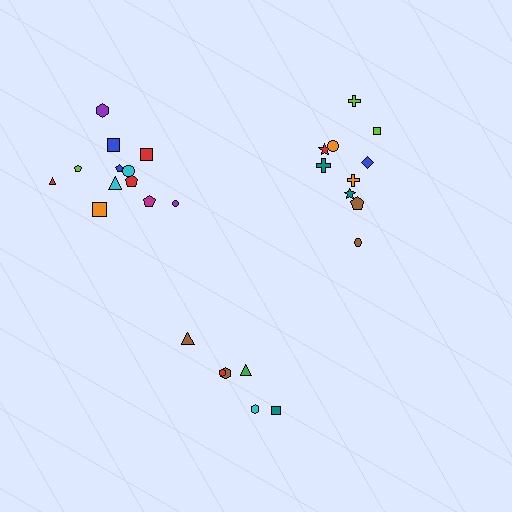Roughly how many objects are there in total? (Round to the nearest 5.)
Roughly 30 objects in total.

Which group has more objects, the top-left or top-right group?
The top-left group.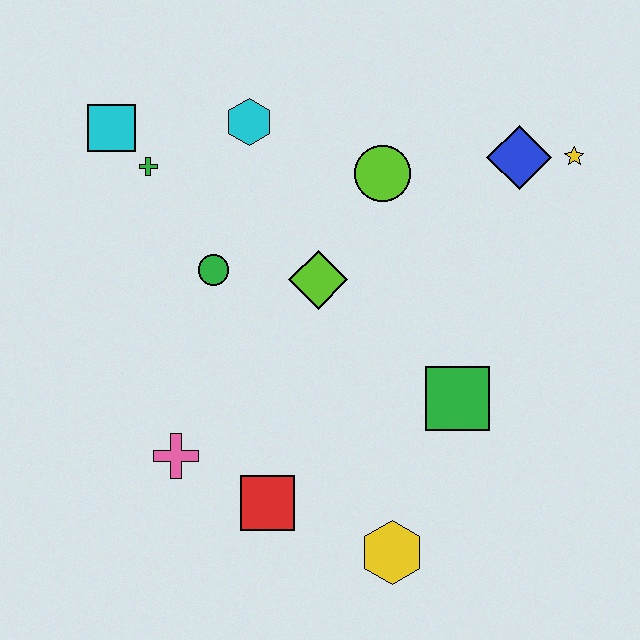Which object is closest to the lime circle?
The lime diamond is closest to the lime circle.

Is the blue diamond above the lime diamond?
Yes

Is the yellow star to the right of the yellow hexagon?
Yes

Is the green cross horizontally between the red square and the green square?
No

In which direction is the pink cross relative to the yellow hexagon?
The pink cross is to the left of the yellow hexagon.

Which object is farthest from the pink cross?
The yellow star is farthest from the pink cross.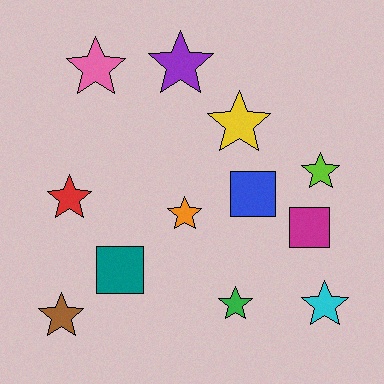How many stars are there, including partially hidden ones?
There are 9 stars.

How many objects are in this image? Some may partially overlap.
There are 12 objects.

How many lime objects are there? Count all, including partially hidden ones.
There is 1 lime object.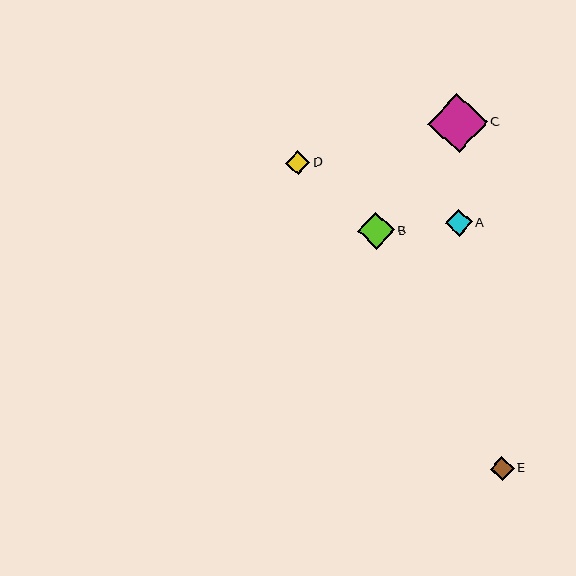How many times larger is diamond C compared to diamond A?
Diamond C is approximately 2.2 times the size of diamond A.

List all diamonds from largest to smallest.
From largest to smallest: C, B, A, D, E.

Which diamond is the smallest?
Diamond E is the smallest with a size of approximately 24 pixels.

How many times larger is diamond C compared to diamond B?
Diamond C is approximately 1.6 times the size of diamond B.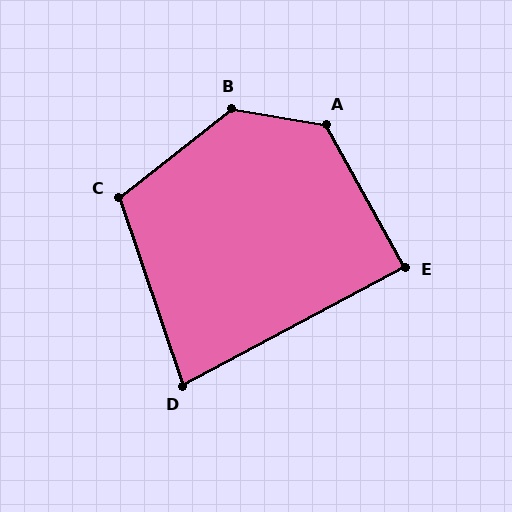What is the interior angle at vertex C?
Approximately 109 degrees (obtuse).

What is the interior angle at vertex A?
Approximately 128 degrees (obtuse).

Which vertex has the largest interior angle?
B, at approximately 132 degrees.